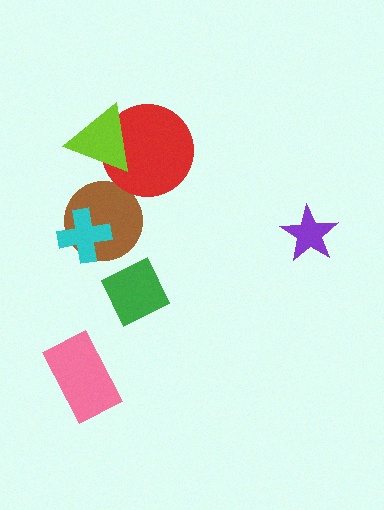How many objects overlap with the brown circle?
1 object overlaps with the brown circle.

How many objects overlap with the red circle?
1 object overlaps with the red circle.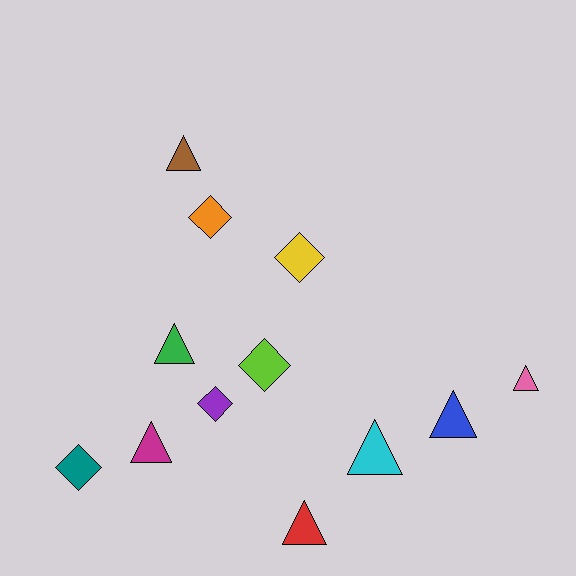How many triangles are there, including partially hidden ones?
There are 7 triangles.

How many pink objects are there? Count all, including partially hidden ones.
There is 1 pink object.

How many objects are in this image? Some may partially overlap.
There are 12 objects.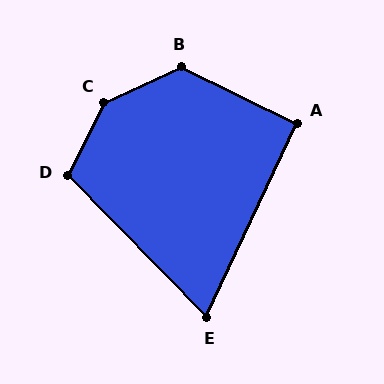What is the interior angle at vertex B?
Approximately 129 degrees (obtuse).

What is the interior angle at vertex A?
Approximately 91 degrees (approximately right).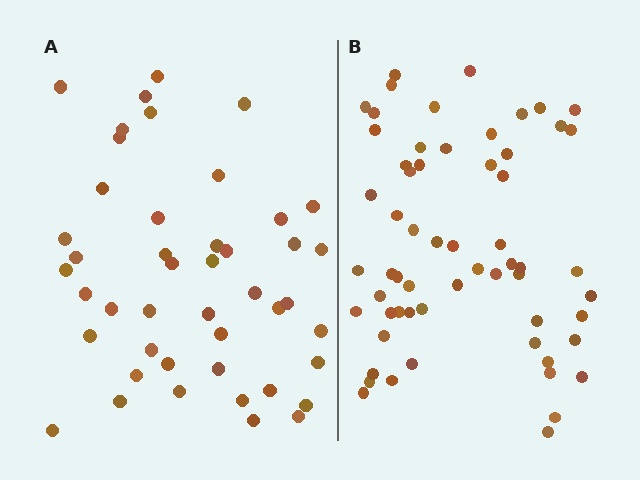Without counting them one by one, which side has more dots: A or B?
Region B (the right region) has more dots.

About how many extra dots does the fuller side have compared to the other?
Region B has approximately 15 more dots than region A.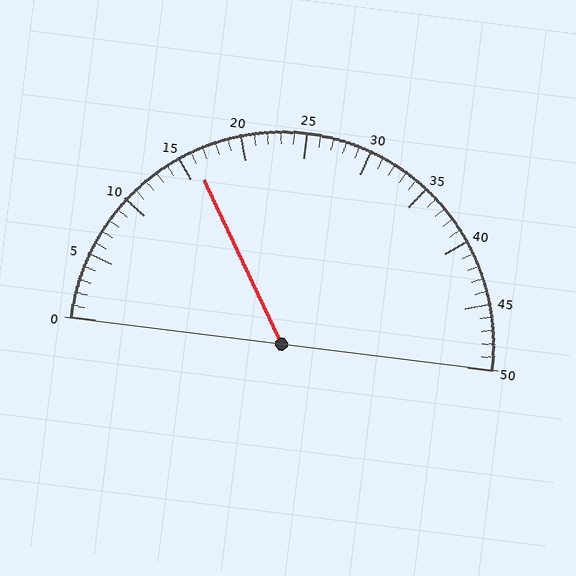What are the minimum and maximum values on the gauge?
The gauge ranges from 0 to 50.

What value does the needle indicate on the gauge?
The needle indicates approximately 16.